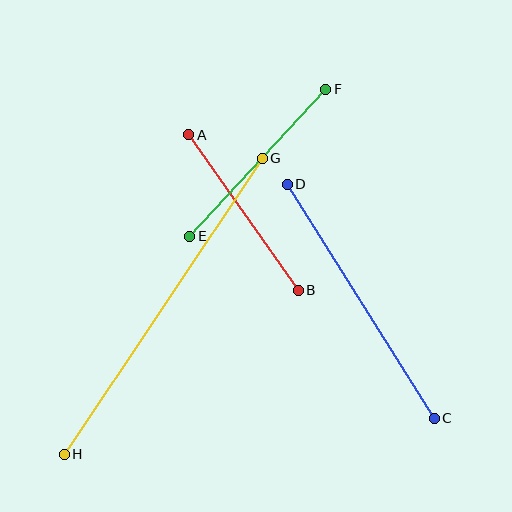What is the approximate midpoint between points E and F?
The midpoint is at approximately (258, 163) pixels.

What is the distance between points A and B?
The distance is approximately 190 pixels.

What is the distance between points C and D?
The distance is approximately 277 pixels.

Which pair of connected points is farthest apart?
Points G and H are farthest apart.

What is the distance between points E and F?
The distance is approximately 201 pixels.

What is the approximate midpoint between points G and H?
The midpoint is at approximately (163, 306) pixels.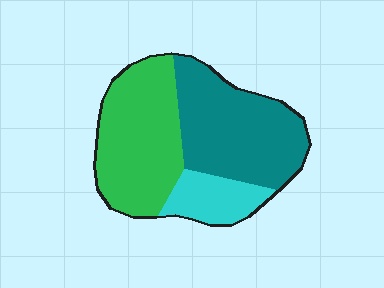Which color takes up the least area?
Cyan, at roughly 15%.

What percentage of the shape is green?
Green covers about 40% of the shape.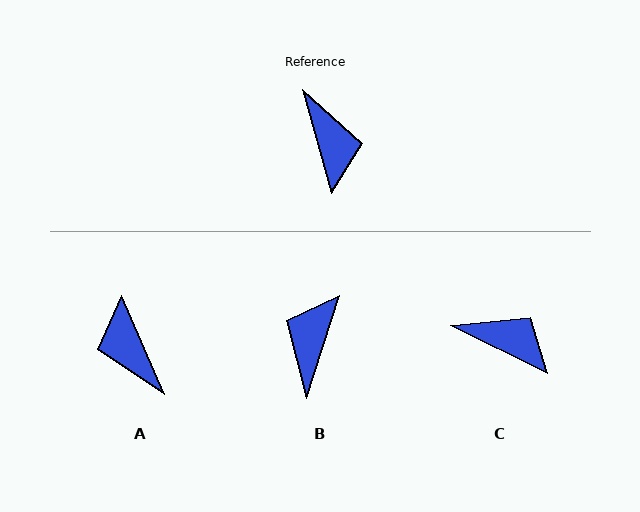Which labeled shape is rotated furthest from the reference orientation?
A, about 172 degrees away.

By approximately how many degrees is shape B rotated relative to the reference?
Approximately 147 degrees counter-clockwise.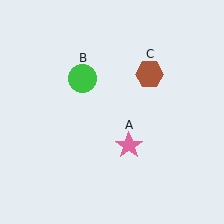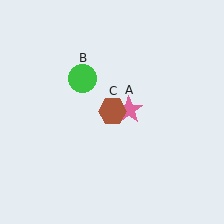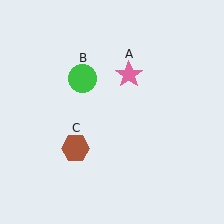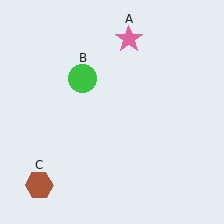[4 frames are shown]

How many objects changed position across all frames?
2 objects changed position: pink star (object A), brown hexagon (object C).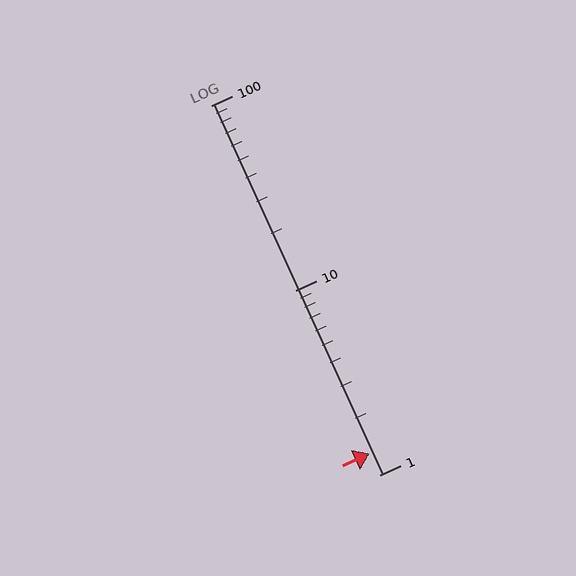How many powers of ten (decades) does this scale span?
The scale spans 2 decades, from 1 to 100.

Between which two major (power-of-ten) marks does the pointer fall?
The pointer is between 1 and 10.